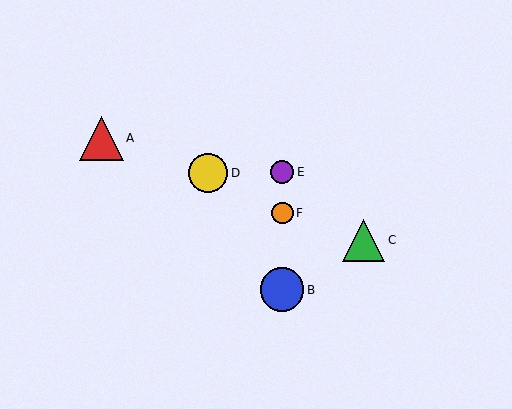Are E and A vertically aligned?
No, E is at x≈282 and A is at x≈101.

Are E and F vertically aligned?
Yes, both are at x≈282.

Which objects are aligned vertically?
Objects B, E, F are aligned vertically.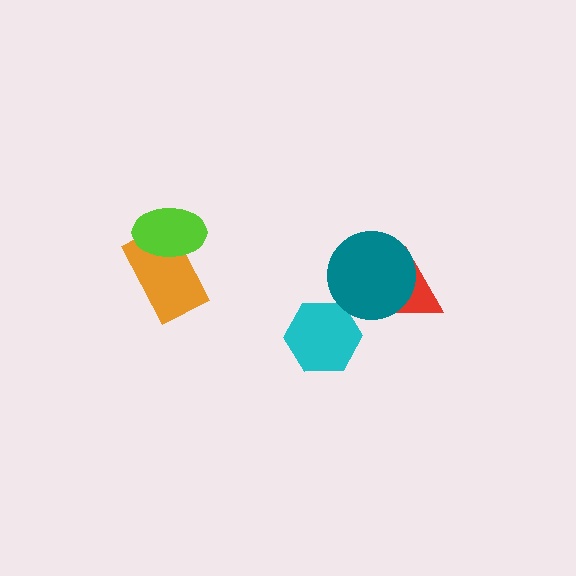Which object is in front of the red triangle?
The teal circle is in front of the red triangle.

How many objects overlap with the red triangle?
1 object overlaps with the red triangle.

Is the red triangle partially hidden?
Yes, it is partially covered by another shape.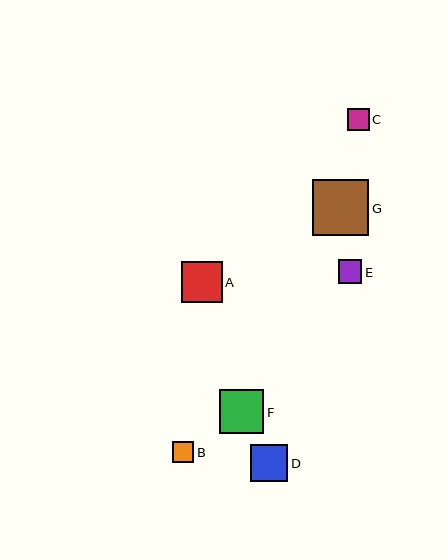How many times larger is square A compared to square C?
Square A is approximately 1.9 times the size of square C.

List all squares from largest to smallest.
From largest to smallest: G, F, A, D, E, C, B.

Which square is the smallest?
Square B is the smallest with a size of approximately 21 pixels.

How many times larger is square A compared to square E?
Square A is approximately 1.8 times the size of square E.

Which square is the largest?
Square G is the largest with a size of approximately 56 pixels.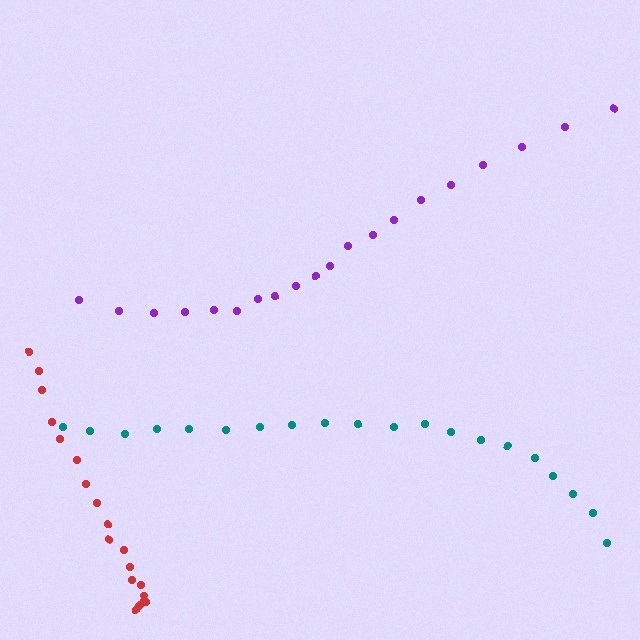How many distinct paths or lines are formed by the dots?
There are 3 distinct paths.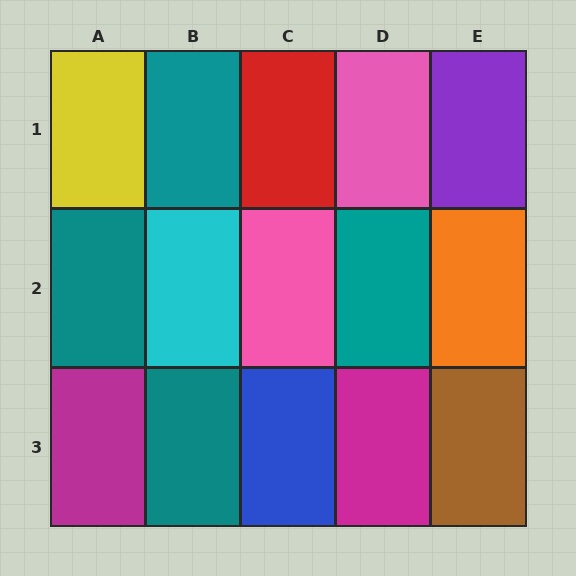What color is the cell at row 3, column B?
Teal.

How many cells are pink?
2 cells are pink.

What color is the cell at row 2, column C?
Pink.